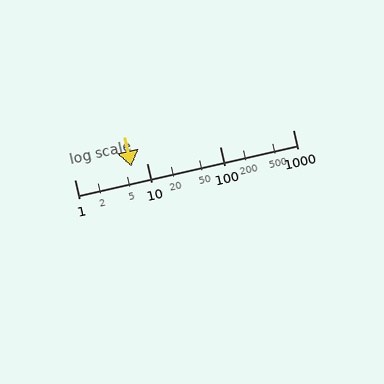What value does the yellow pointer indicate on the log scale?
The pointer indicates approximately 6.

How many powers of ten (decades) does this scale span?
The scale spans 3 decades, from 1 to 1000.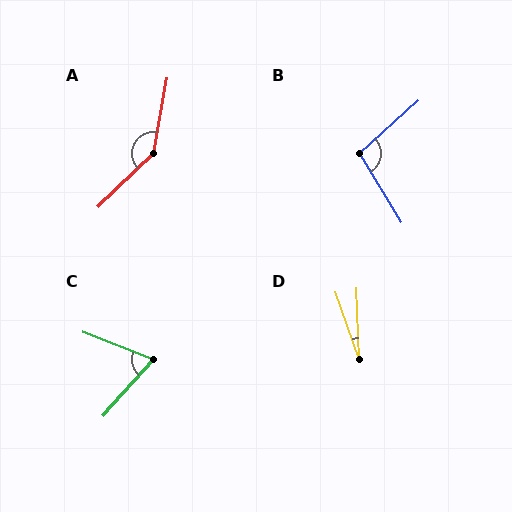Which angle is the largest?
A, at approximately 144 degrees.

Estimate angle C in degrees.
Approximately 69 degrees.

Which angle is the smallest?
D, at approximately 17 degrees.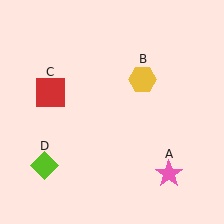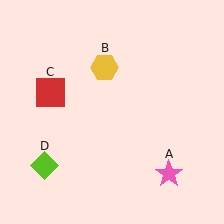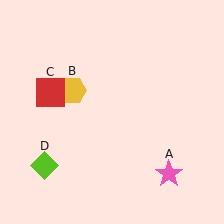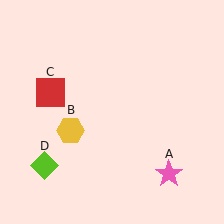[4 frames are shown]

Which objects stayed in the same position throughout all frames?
Pink star (object A) and red square (object C) and lime diamond (object D) remained stationary.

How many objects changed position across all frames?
1 object changed position: yellow hexagon (object B).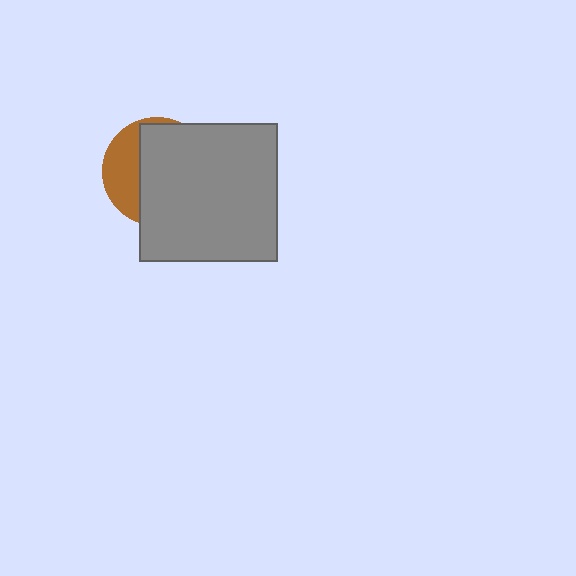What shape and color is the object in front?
The object in front is a gray square.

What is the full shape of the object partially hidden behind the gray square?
The partially hidden object is a brown circle.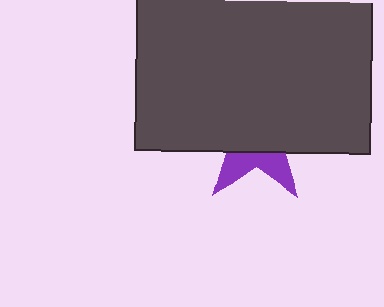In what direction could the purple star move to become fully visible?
The purple star could move down. That would shift it out from behind the dark gray rectangle entirely.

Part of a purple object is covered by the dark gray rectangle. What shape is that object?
It is a star.